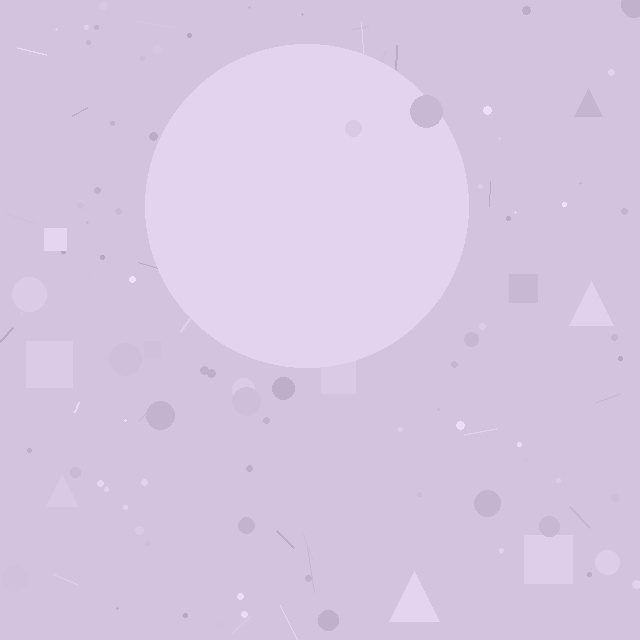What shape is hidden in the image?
A circle is hidden in the image.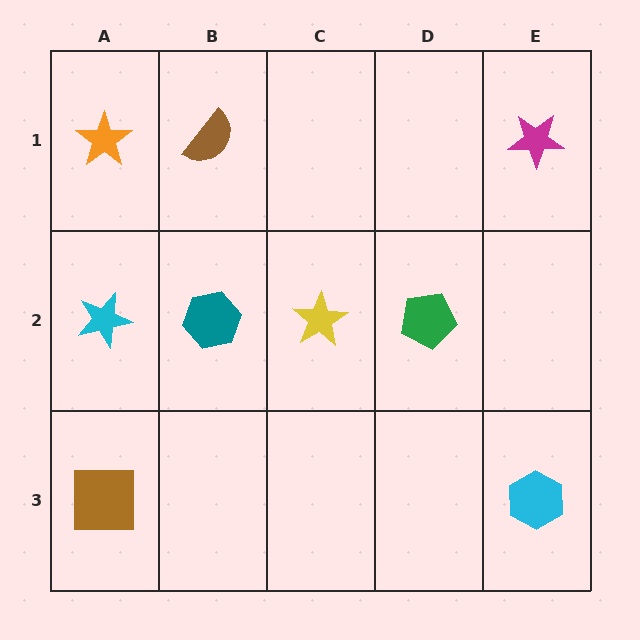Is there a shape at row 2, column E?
No, that cell is empty.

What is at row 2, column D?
A green pentagon.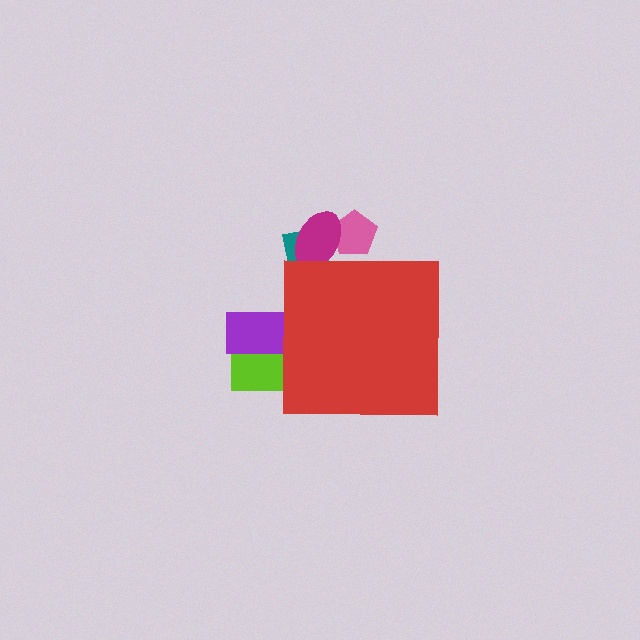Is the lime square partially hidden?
Yes, the lime square is partially hidden behind the red square.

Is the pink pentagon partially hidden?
Yes, the pink pentagon is partially hidden behind the red square.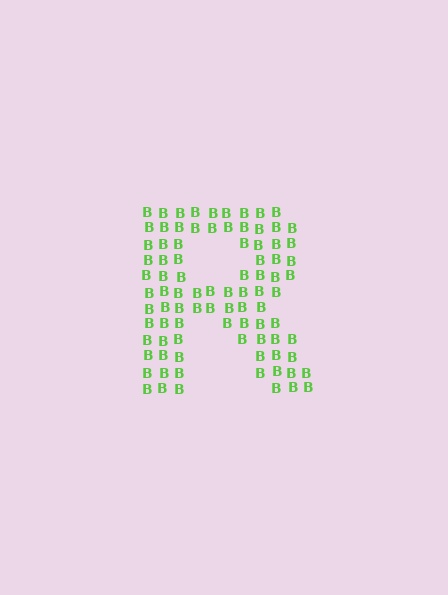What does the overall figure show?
The overall figure shows the letter R.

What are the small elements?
The small elements are letter B's.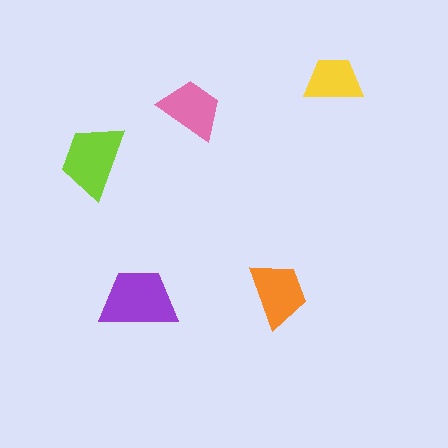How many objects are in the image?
There are 5 objects in the image.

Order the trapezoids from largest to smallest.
the purple one, the lime one, the orange one, the pink one, the yellow one.